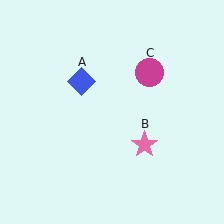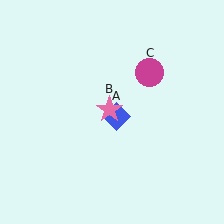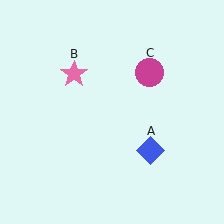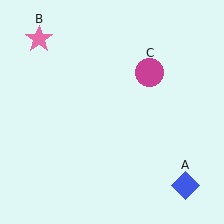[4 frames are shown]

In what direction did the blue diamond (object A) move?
The blue diamond (object A) moved down and to the right.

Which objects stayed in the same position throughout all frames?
Magenta circle (object C) remained stationary.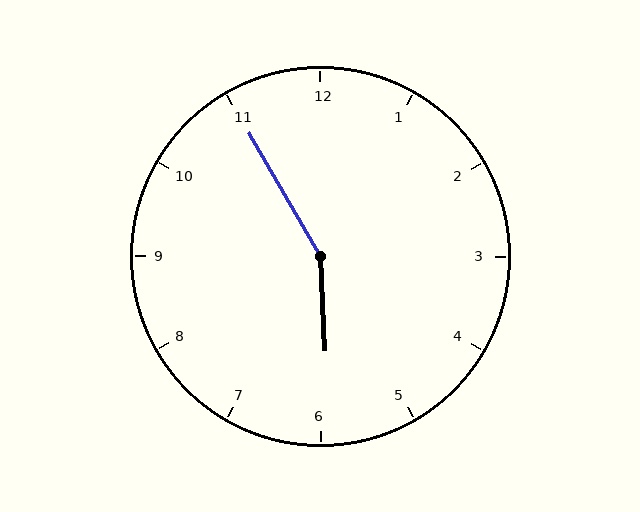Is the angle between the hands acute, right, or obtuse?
It is obtuse.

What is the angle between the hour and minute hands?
Approximately 152 degrees.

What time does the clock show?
5:55.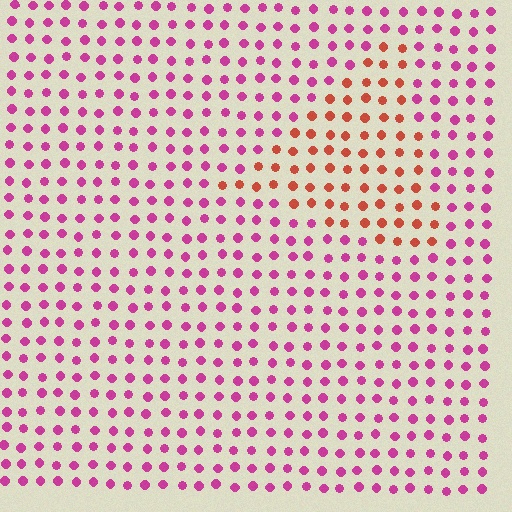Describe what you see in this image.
The image is filled with small magenta elements in a uniform arrangement. A triangle-shaped region is visible where the elements are tinted to a slightly different hue, forming a subtle color boundary.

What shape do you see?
I see a triangle.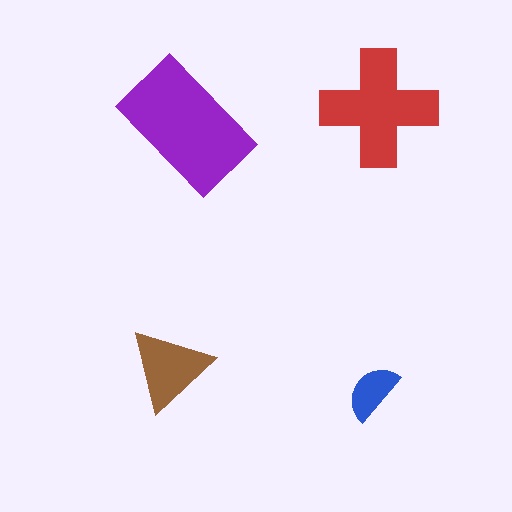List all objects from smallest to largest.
The blue semicircle, the brown triangle, the red cross, the purple rectangle.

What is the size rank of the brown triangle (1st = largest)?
3rd.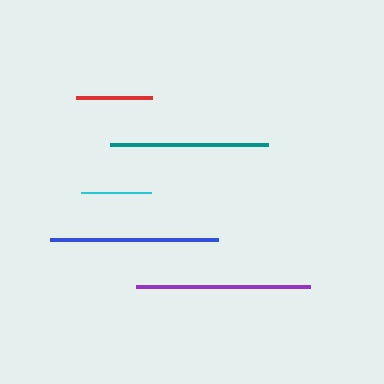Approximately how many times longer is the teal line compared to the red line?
The teal line is approximately 2.1 times the length of the red line.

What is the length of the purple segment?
The purple segment is approximately 173 pixels long.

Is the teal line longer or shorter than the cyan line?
The teal line is longer than the cyan line.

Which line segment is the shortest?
The cyan line is the shortest at approximately 70 pixels.